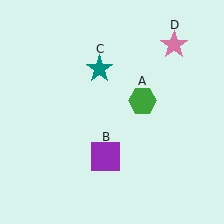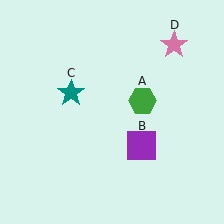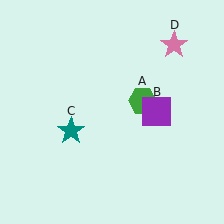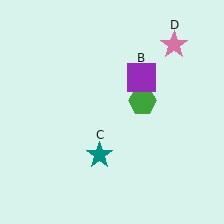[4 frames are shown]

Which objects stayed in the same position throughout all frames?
Green hexagon (object A) and pink star (object D) remained stationary.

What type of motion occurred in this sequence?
The purple square (object B), teal star (object C) rotated counterclockwise around the center of the scene.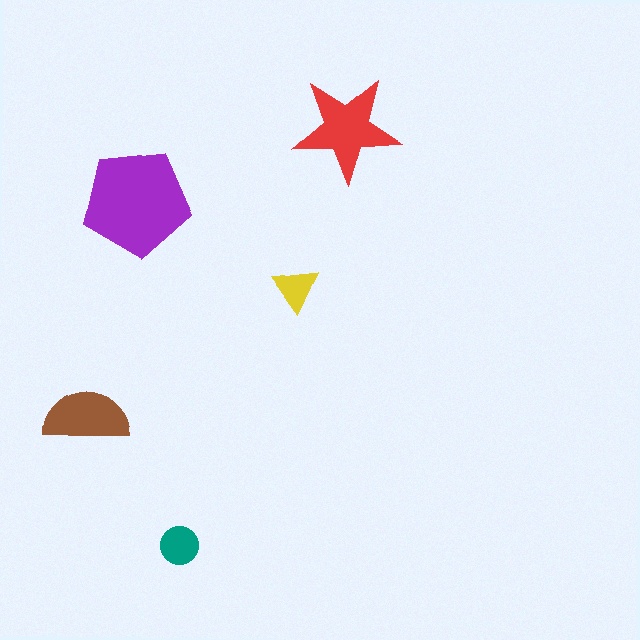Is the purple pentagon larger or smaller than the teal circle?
Larger.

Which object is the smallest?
The yellow triangle.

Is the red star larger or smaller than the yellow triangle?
Larger.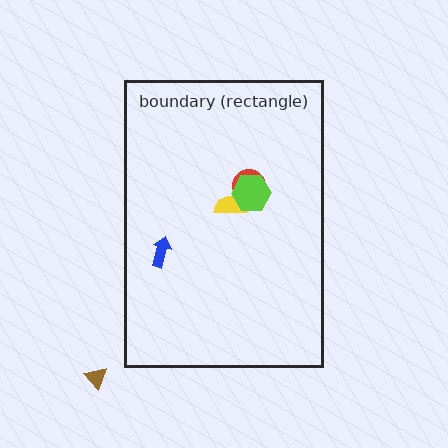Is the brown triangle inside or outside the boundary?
Outside.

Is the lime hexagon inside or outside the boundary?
Inside.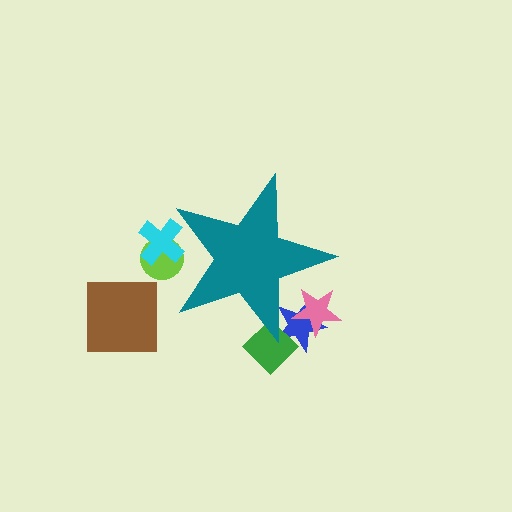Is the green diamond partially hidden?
Yes, the green diamond is partially hidden behind the teal star.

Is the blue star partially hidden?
Yes, the blue star is partially hidden behind the teal star.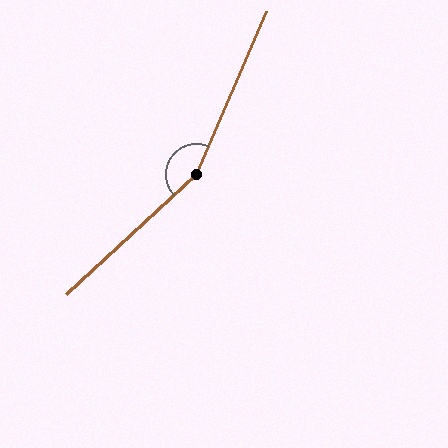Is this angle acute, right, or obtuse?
It is obtuse.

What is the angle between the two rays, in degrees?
Approximately 156 degrees.